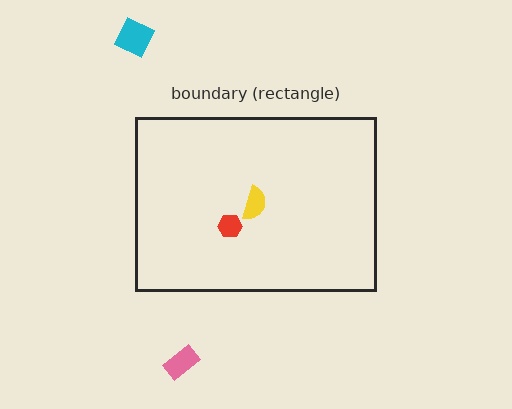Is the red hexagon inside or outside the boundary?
Inside.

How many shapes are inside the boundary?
2 inside, 2 outside.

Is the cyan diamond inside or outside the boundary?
Outside.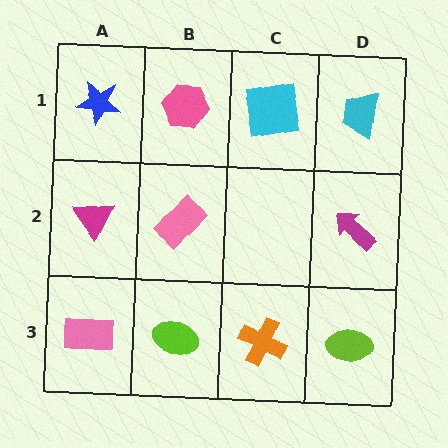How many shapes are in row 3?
4 shapes.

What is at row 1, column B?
A pink hexagon.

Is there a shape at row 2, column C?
No, that cell is empty.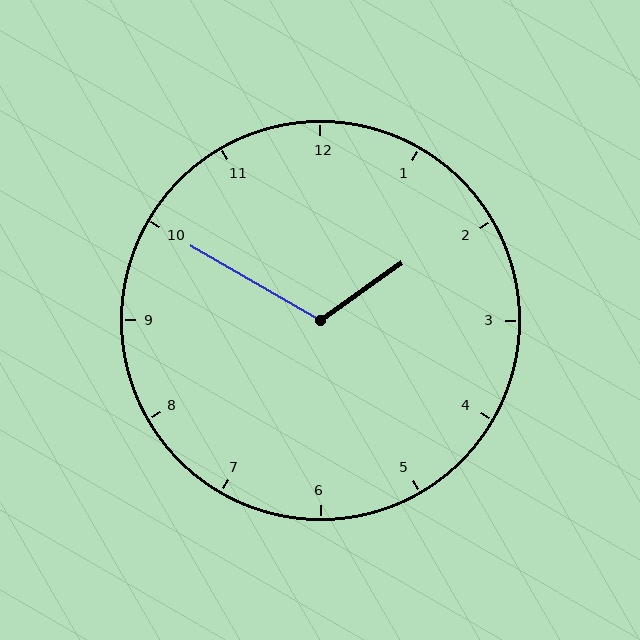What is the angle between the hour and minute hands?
Approximately 115 degrees.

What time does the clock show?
1:50.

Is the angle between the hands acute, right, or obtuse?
It is obtuse.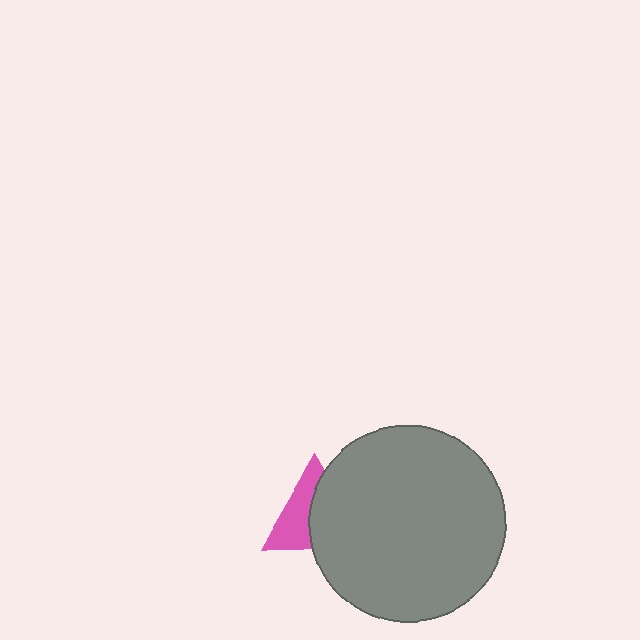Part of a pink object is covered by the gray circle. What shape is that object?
It is a triangle.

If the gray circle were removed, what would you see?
You would see the complete pink triangle.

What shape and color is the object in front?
The object in front is a gray circle.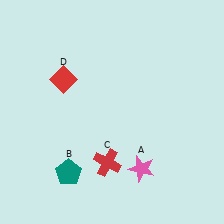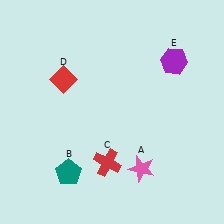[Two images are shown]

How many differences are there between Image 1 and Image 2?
There is 1 difference between the two images.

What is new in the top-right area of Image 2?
A purple hexagon (E) was added in the top-right area of Image 2.